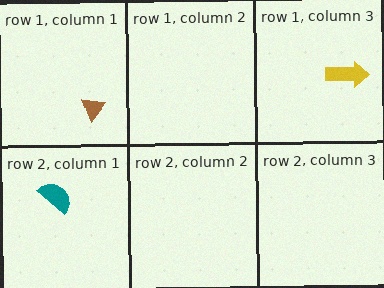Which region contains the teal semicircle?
The row 2, column 1 region.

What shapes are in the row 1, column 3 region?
The yellow arrow.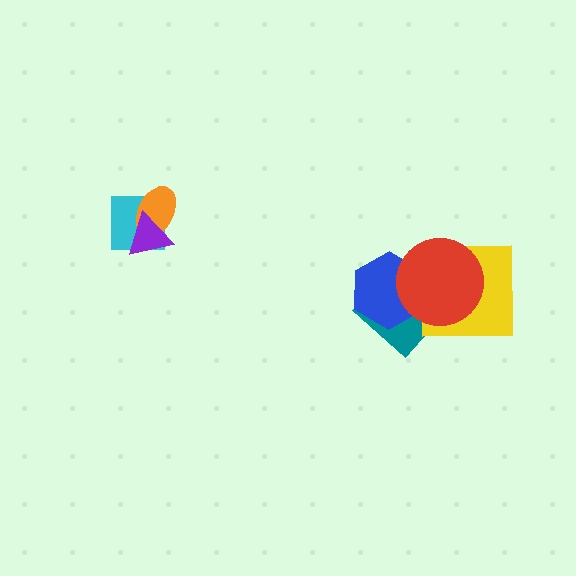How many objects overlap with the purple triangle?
2 objects overlap with the purple triangle.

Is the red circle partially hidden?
No, no other shape covers it.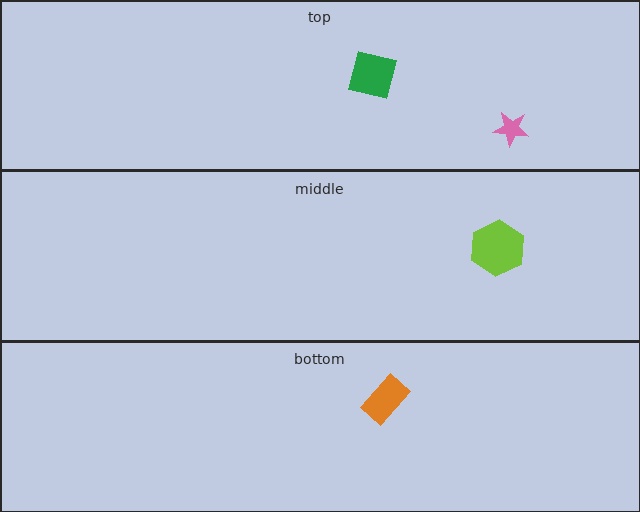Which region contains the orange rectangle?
The bottom region.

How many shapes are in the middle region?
1.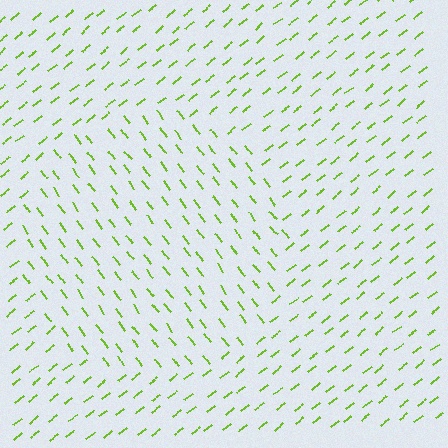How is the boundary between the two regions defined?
The boundary is defined purely by a change in line orientation (approximately 89 degrees difference). All lines are the same color and thickness.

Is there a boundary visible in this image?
Yes, there is a texture boundary formed by a change in line orientation.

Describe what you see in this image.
The image is filled with small lime line segments. A circle region in the image has lines oriented differently from the surrounding lines, creating a visible texture boundary.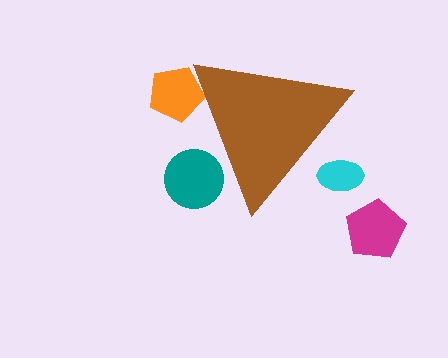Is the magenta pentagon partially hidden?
No, the magenta pentagon is fully visible.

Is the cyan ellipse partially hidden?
Yes, the cyan ellipse is partially hidden behind the brown triangle.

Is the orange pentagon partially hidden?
Yes, the orange pentagon is partially hidden behind the brown triangle.